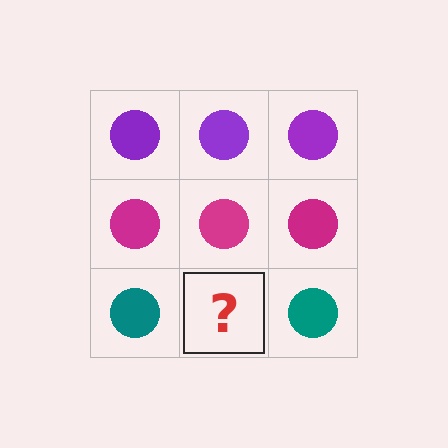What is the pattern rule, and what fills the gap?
The rule is that each row has a consistent color. The gap should be filled with a teal circle.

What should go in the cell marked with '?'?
The missing cell should contain a teal circle.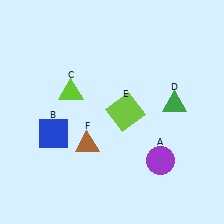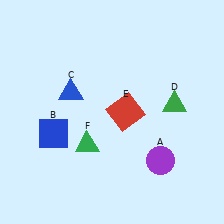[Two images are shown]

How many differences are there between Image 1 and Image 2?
There are 3 differences between the two images.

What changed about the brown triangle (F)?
In Image 1, F is brown. In Image 2, it changed to green.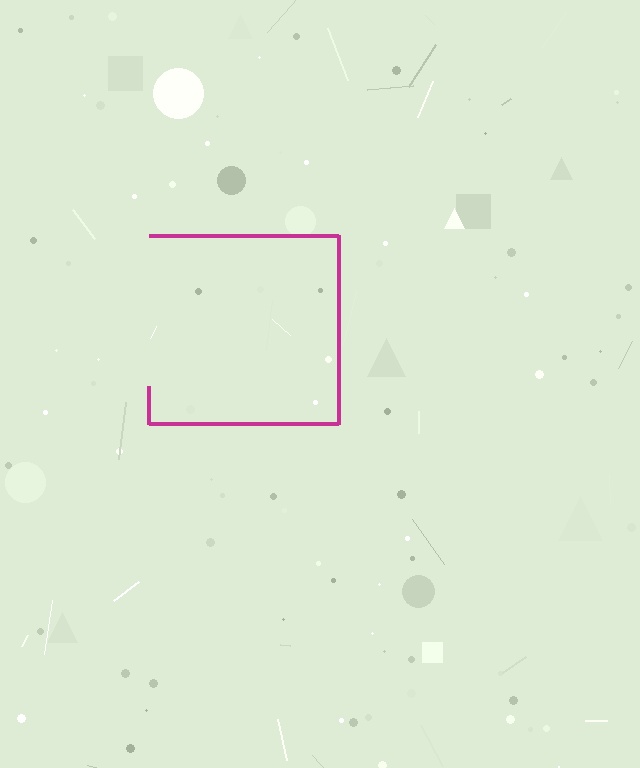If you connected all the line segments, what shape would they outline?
They would outline a square.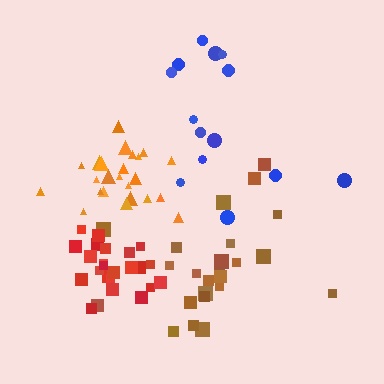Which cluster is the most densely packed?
Red.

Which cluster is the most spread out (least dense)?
Blue.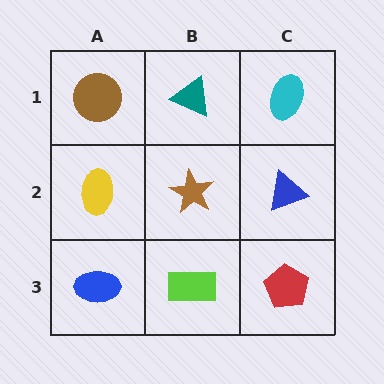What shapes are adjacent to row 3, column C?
A blue triangle (row 2, column C), a lime rectangle (row 3, column B).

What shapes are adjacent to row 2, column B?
A teal triangle (row 1, column B), a lime rectangle (row 3, column B), a yellow ellipse (row 2, column A), a blue triangle (row 2, column C).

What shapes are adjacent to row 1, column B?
A brown star (row 2, column B), a brown circle (row 1, column A), a cyan ellipse (row 1, column C).